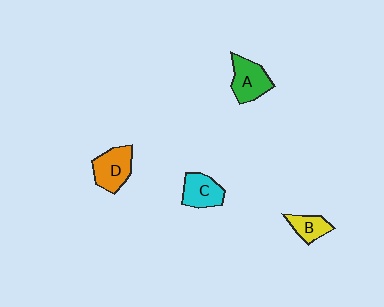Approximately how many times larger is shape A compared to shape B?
Approximately 1.5 times.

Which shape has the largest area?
Shape D (orange).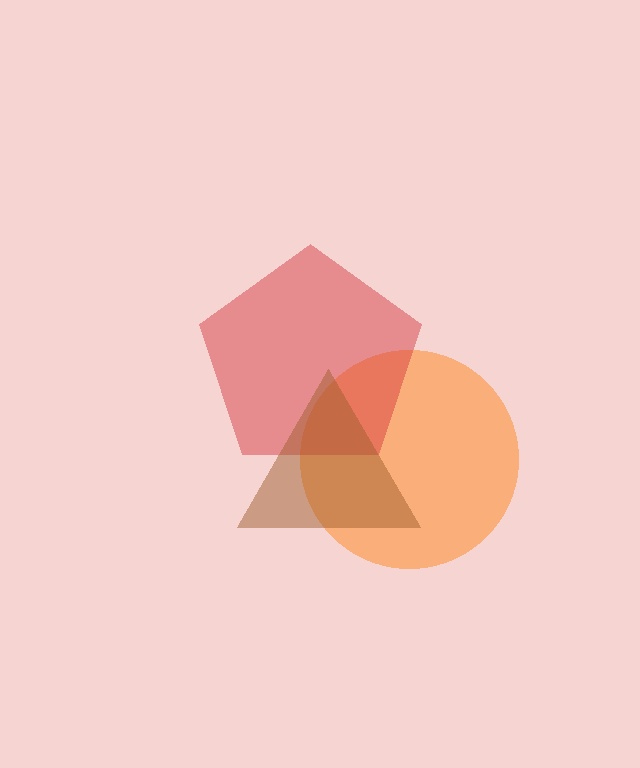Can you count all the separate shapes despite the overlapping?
Yes, there are 3 separate shapes.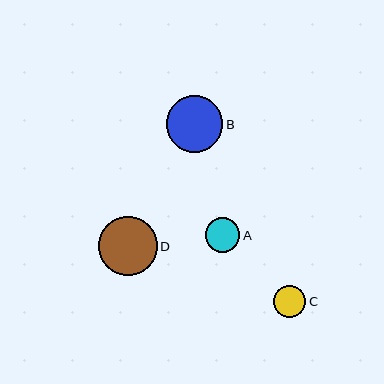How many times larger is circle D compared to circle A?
Circle D is approximately 1.7 times the size of circle A.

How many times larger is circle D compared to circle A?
Circle D is approximately 1.7 times the size of circle A.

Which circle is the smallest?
Circle C is the smallest with a size of approximately 32 pixels.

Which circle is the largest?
Circle D is the largest with a size of approximately 59 pixels.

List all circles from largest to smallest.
From largest to smallest: D, B, A, C.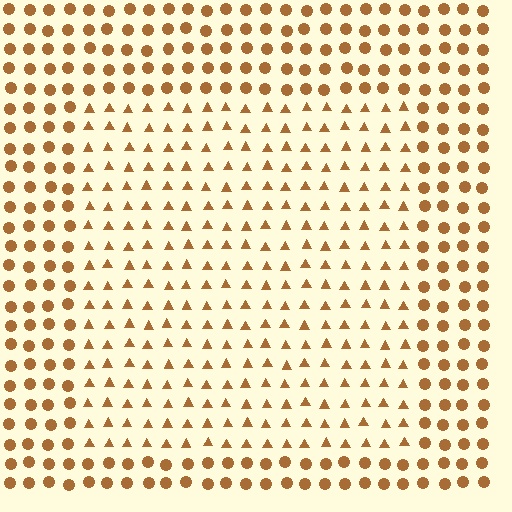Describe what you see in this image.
The image is filled with small brown elements arranged in a uniform grid. A rectangle-shaped region contains triangles, while the surrounding area contains circles. The boundary is defined purely by the change in element shape.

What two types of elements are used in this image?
The image uses triangles inside the rectangle region and circles outside it.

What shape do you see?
I see a rectangle.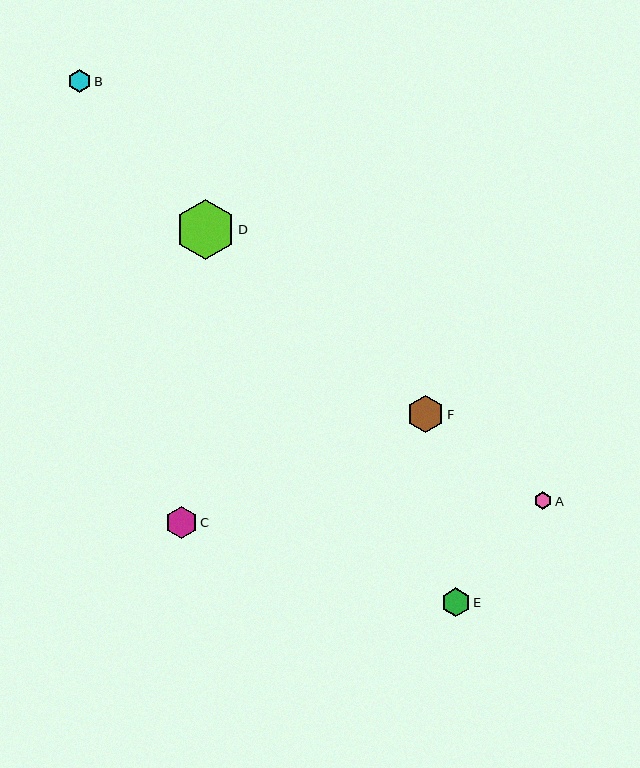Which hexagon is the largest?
Hexagon D is the largest with a size of approximately 60 pixels.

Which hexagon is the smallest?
Hexagon A is the smallest with a size of approximately 18 pixels.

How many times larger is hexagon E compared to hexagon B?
Hexagon E is approximately 1.2 times the size of hexagon B.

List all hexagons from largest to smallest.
From largest to smallest: D, F, C, E, B, A.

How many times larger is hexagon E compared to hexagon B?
Hexagon E is approximately 1.2 times the size of hexagon B.